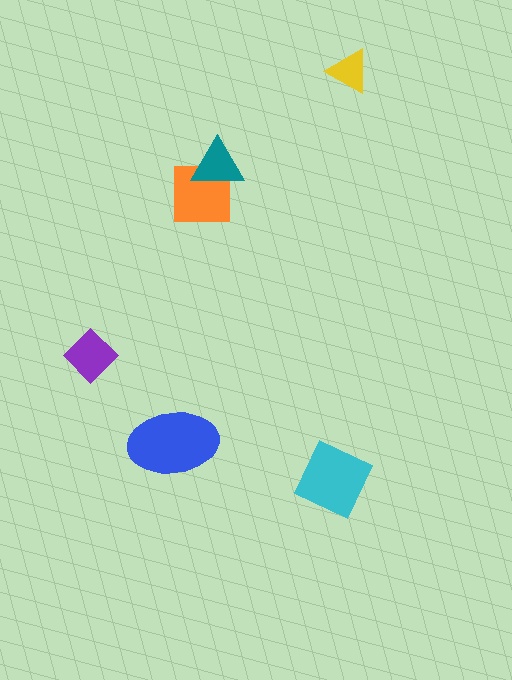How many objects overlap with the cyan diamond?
0 objects overlap with the cyan diamond.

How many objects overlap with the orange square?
1 object overlaps with the orange square.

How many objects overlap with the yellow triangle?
0 objects overlap with the yellow triangle.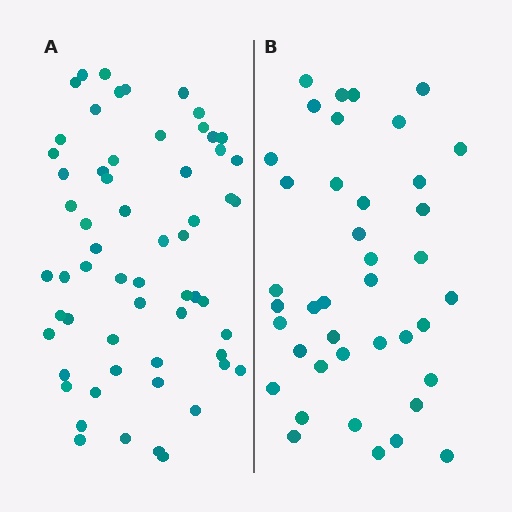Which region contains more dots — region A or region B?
Region A (the left region) has more dots.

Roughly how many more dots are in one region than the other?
Region A has approximately 20 more dots than region B.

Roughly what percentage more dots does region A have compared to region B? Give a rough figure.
About 50% more.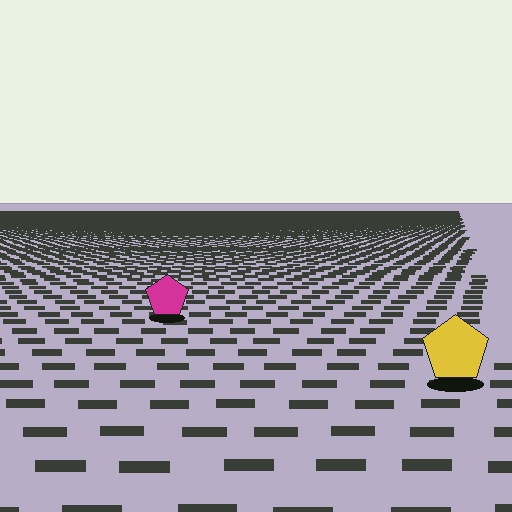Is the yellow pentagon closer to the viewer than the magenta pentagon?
Yes. The yellow pentagon is closer — you can tell from the texture gradient: the ground texture is coarser near it.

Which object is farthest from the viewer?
The magenta pentagon is farthest from the viewer. It appears smaller and the ground texture around it is denser.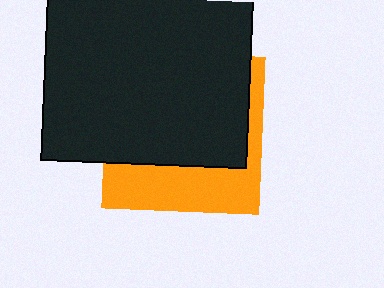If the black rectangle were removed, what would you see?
You would see the complete orange square.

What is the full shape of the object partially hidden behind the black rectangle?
The partially hidden object is an orange square.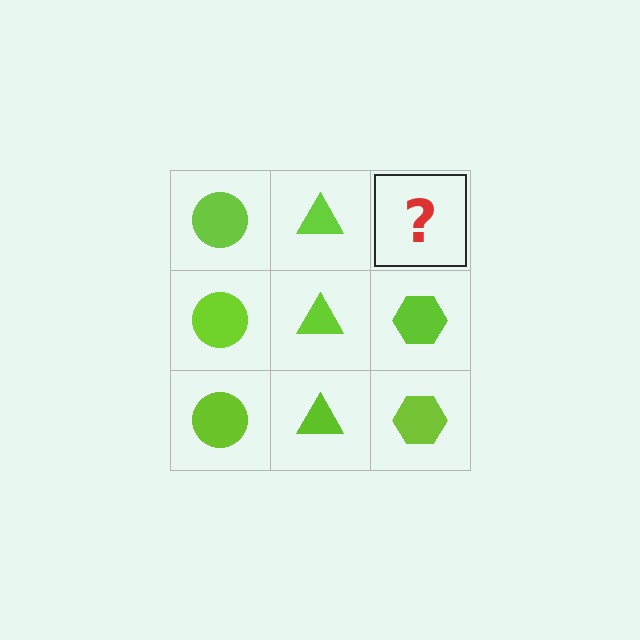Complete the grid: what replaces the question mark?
The question mark should be replaced with a lime hexagon.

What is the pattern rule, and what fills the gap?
The rule is that each column has a consistent shape. The gap should be filled with a lime hexagon.